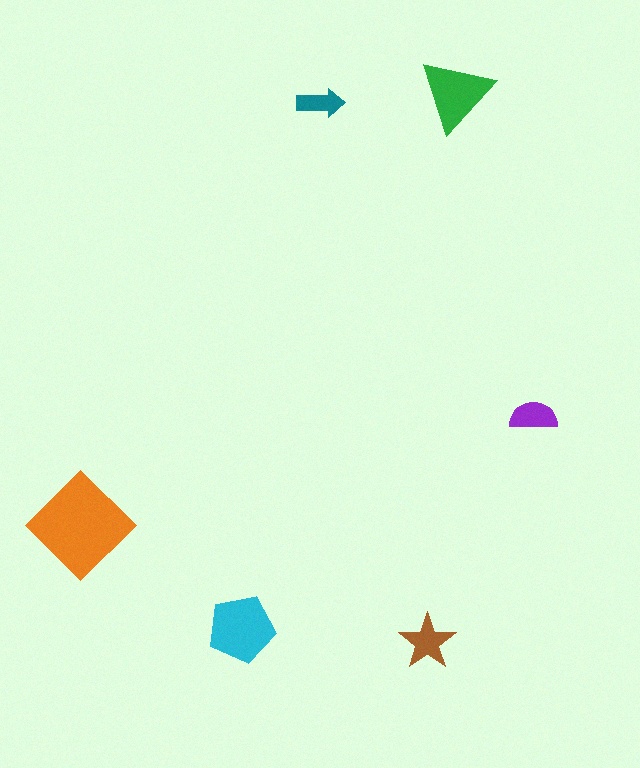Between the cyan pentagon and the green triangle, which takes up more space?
The cyan pentagon.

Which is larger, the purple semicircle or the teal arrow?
The purple semicircle.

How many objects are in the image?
There are 6 objects in the image.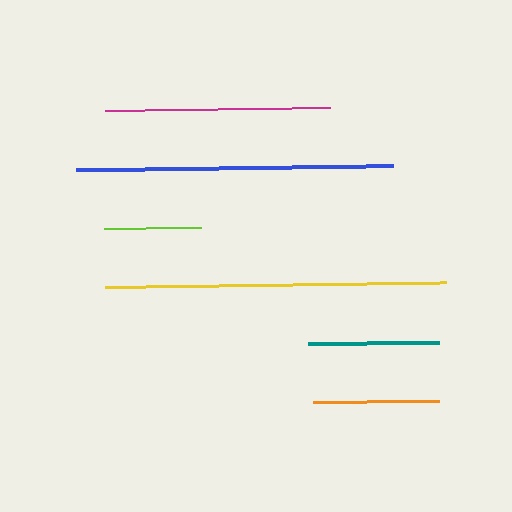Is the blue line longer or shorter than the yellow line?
The yellow line is longer than the blue line.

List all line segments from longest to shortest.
From longest to shortest: yellow, blue, magenta, teal, orange, lime.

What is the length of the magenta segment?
The magenta segment is approximately 225 pixels long.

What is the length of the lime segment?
The lime segment is approximately 98 pixels long.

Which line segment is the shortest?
The lime line is the shortest at approximately 98 pixels.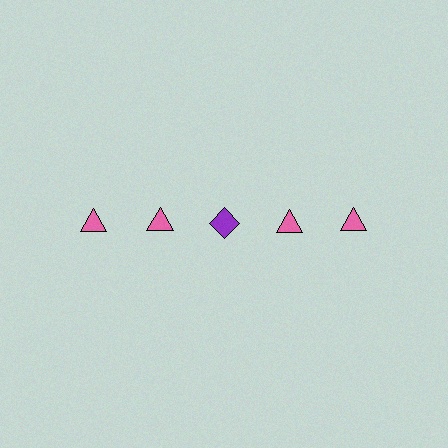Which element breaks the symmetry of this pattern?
The purple diamond in the top row, center column breaks the symmetry. All other shapes are pink triangles.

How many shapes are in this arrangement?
There are 5 shapes arranged in a grid pattern.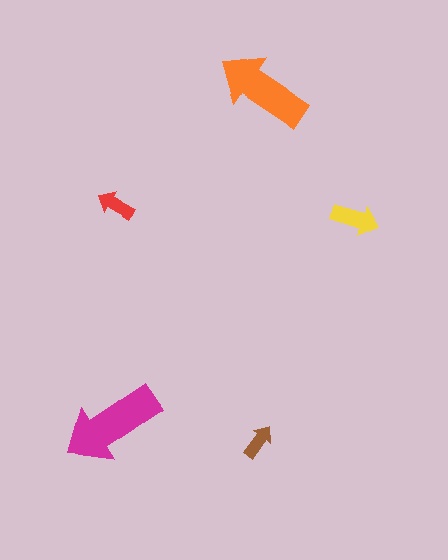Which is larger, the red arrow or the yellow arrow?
The yellow one.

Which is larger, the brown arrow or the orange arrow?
The orange one.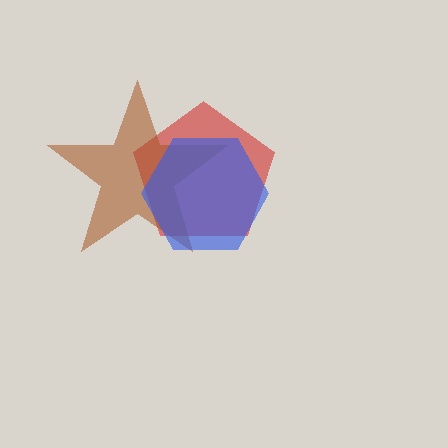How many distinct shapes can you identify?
There are 3 distinct shapes: a red pentagon, a brown star, a blue hexagon.